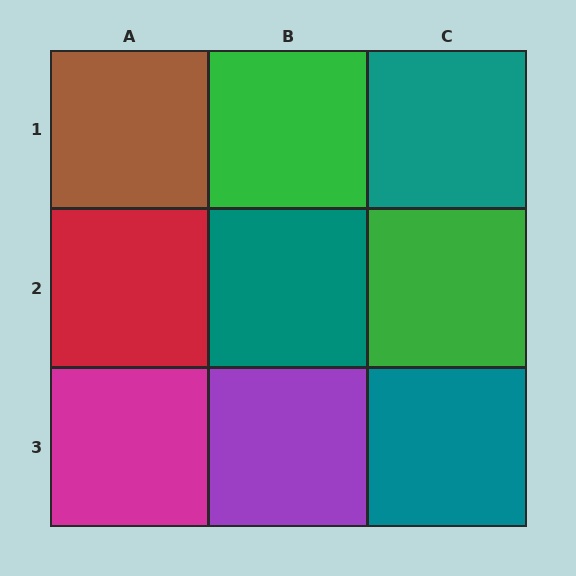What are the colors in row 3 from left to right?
Magenta, purple, teal.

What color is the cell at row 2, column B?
Teal.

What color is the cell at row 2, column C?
Green.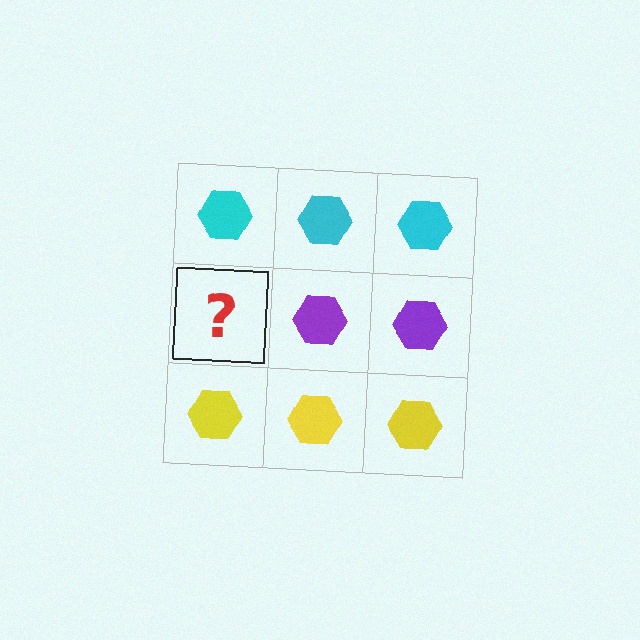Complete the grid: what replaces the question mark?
The question mark should be replaced with a purple hexagon.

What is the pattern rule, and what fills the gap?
The rule is that each row has a consistent color. The gap should be filled with a purple hexagon.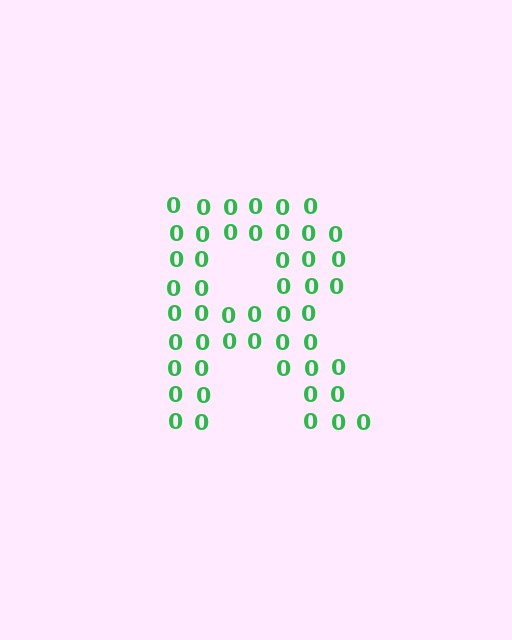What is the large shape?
The large shape is the letter R.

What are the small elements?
The small elements are digit 0's.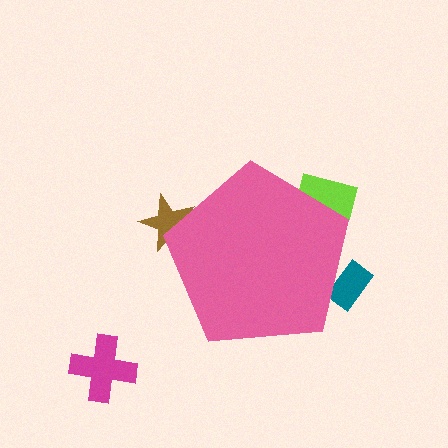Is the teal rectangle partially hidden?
Yes, the teal rectangle is partially hidden behind the pink pentagon.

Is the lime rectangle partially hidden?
Yes, the lime rectangle is partially hidden behind the pink pentagon.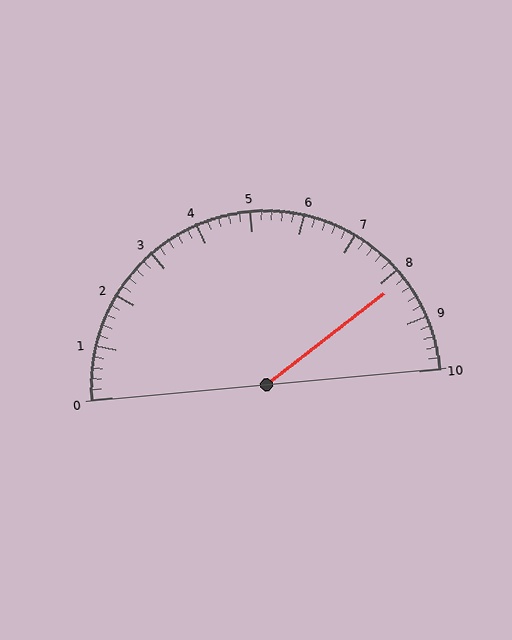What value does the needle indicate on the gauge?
The needle indicates approximately 8.2.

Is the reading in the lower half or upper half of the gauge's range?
The reading is in the upper half of the range (0 to 10).